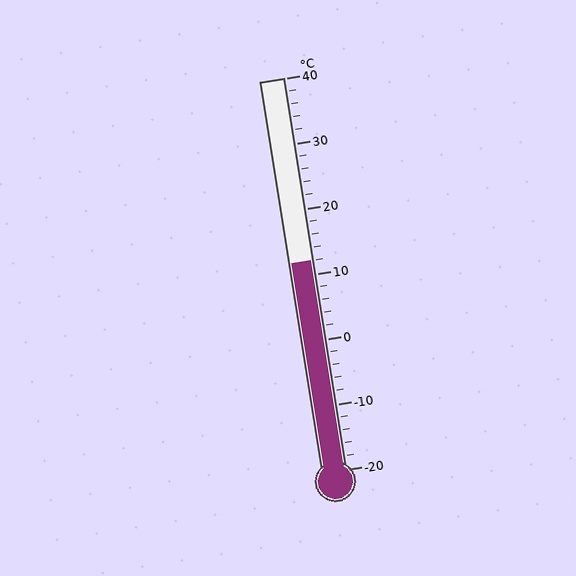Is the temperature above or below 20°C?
The temperature is below 20°C.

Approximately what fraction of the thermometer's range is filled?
The thermometer is filled to approximately 55% of its range.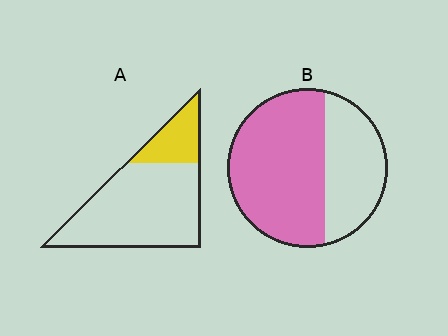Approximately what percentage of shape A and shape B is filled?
A is approximately 20% and B is approximately 65%.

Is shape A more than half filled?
No.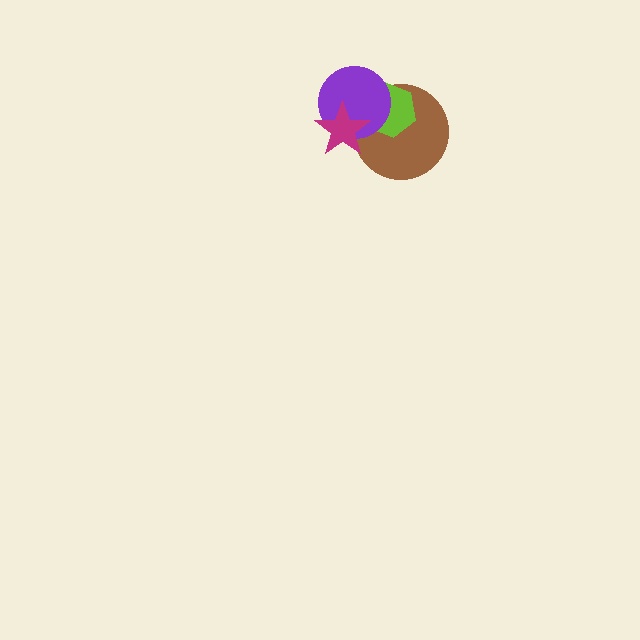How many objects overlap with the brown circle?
3 objects overlap with the brown circle.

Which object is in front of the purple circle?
The magenta star is in front of the purple circle.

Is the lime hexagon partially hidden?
Yes, it is partially covered by another shape.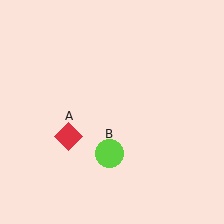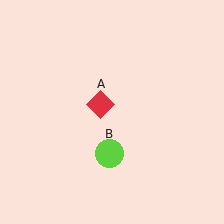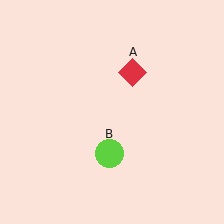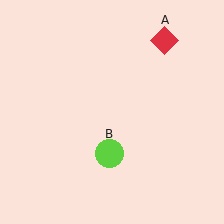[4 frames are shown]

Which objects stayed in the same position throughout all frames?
Lime circle (object B) remained stationary.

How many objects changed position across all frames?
1 object changed position: red diamond (object A).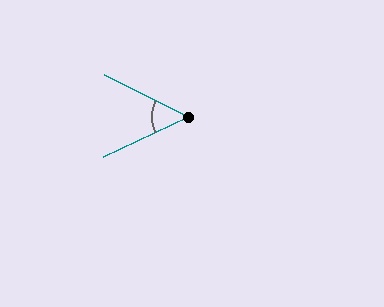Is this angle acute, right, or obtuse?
It is acute.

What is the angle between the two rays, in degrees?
Approximately 52 degrees.